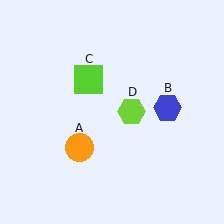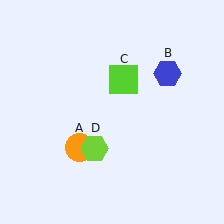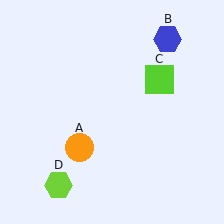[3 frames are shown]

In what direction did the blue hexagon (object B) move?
The blue hexagon (object B) moved up.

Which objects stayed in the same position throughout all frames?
Orange circle (object A) remained stationary.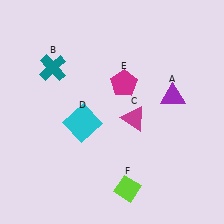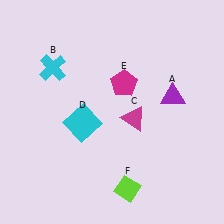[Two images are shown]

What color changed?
The cross (B) changed from teal in Image 1 to cyan in Image 2.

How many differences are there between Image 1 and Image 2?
There is 1 difference between the two images.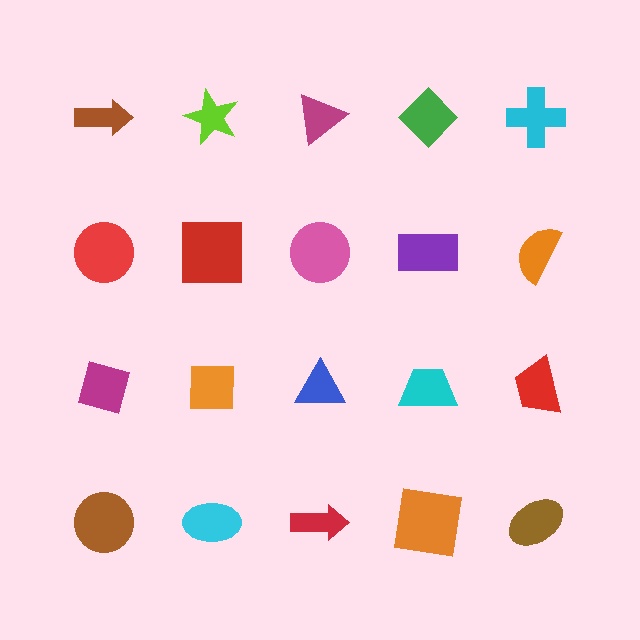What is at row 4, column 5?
A brown ellipse.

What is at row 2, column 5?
An orange semicircle.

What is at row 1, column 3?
A magenta triangle.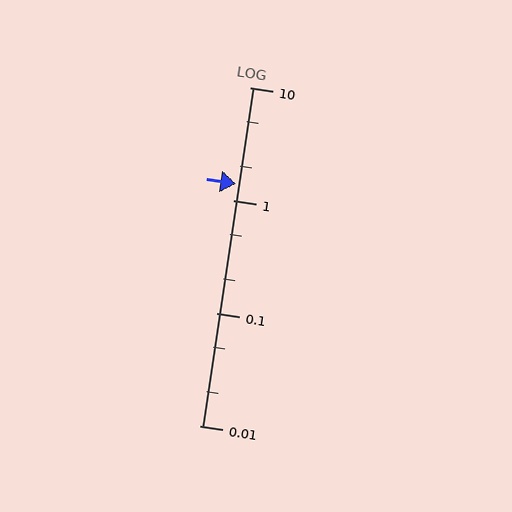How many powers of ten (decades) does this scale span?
The scale spans 3 decades, from 0.01 to 10.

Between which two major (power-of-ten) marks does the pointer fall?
The pointer is between 1 and 10.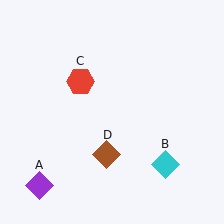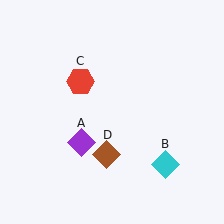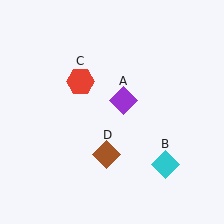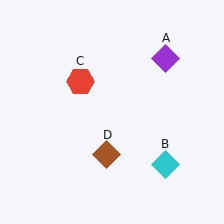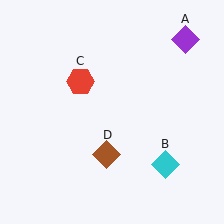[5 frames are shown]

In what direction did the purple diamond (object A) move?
The purple diamond (object A) moved up and to the right.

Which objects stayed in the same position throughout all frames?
Cyan diamond (object B) and red hexagon (object C) and brown diamond (object D) remained stationary.